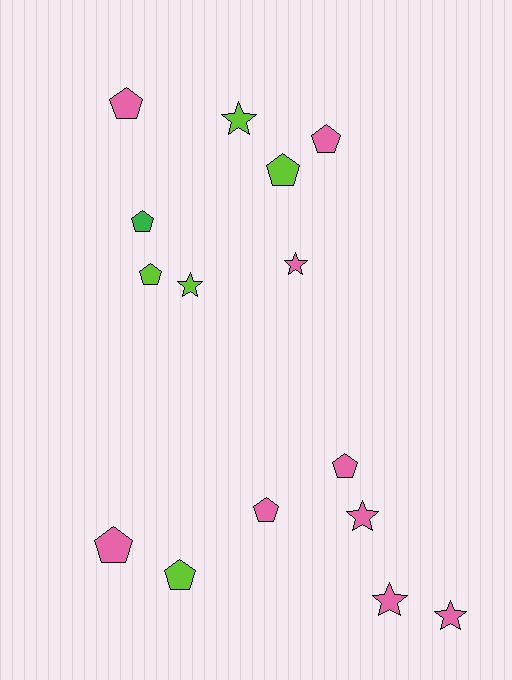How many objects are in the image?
There are 15 objects.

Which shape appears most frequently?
Pentagon, with 9 objects.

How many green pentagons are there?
There is 1 green pentagon.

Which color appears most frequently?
Pink, with 9 objects.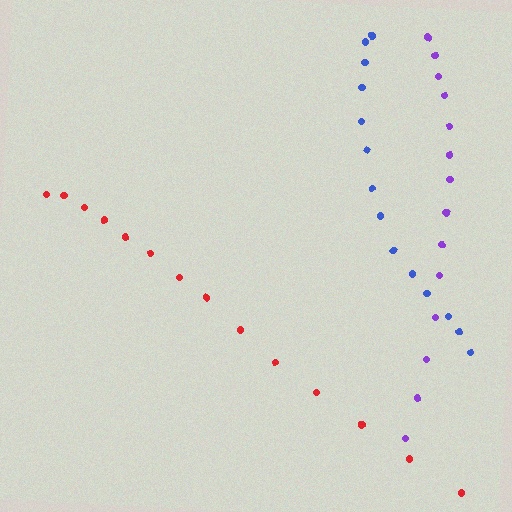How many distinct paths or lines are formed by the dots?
There are 3 distinct paths.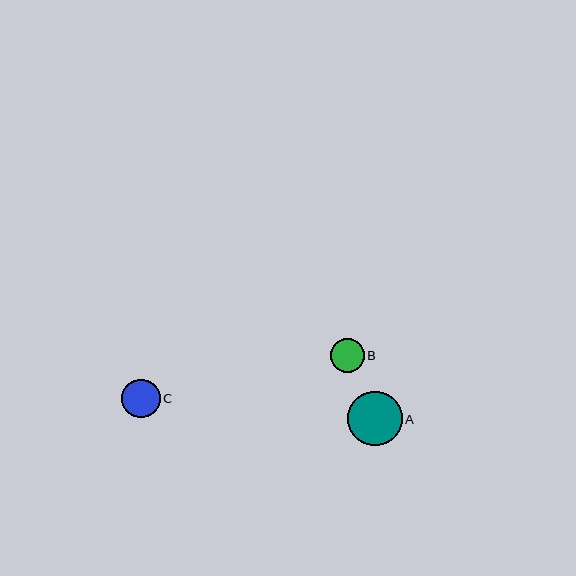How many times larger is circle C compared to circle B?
Circle C is approximately 1.1 times the size of circle B.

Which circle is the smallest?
Circle B is the smallest with a size of approximately 34 pixels.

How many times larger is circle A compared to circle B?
Circle A is approximately 1.6 times the size of circle B.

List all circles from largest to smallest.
From largest to smallest: A, C, B.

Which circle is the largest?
Circle A is the largest with a size of approximately 54 pixels.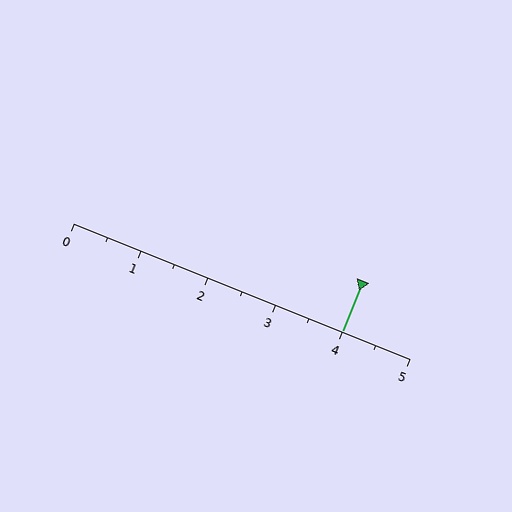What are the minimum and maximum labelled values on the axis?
The axis runs from 0 to 5.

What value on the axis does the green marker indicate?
The marker indicates approximately 4.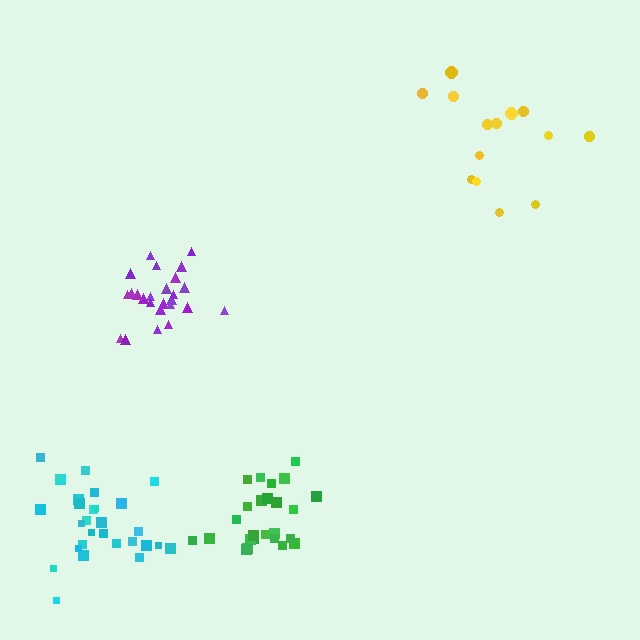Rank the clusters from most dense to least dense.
purple, green, cyan, yellow.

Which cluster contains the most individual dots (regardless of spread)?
Cyan (29).